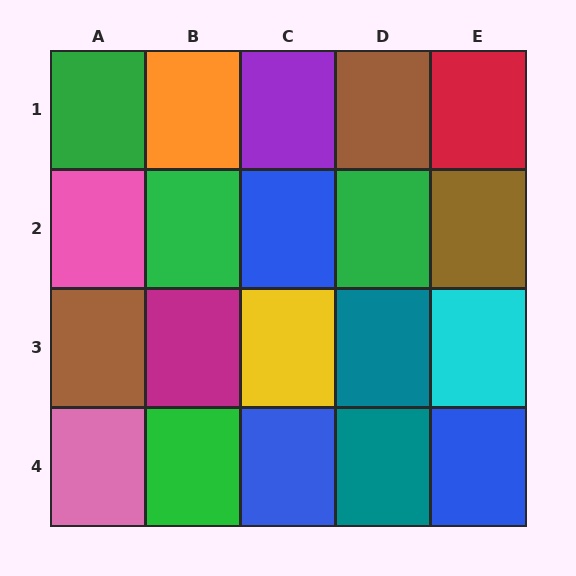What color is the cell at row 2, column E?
Brown.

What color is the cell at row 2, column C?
Blue.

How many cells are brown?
3 cells are brown.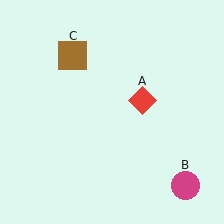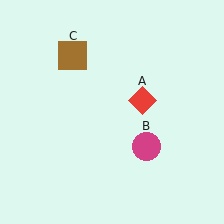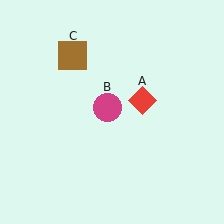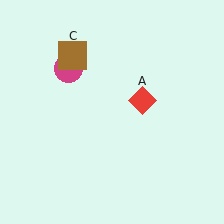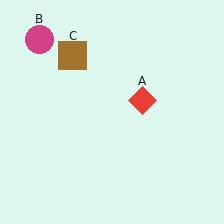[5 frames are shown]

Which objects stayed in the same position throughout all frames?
Red diamond (object A) and brown square (object C) remained stationary.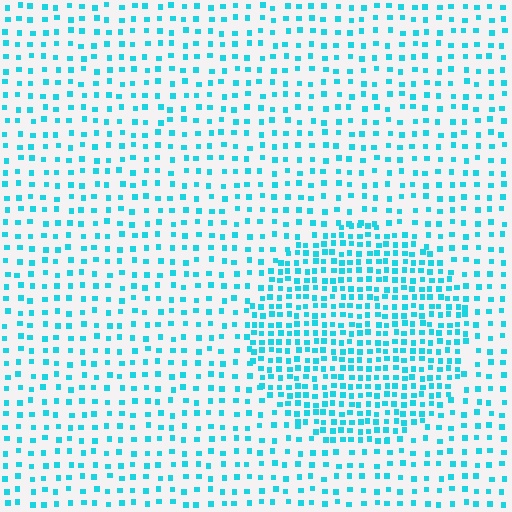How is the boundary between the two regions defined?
The boundary is defined by a change in element density (approximately 2.1x ratio). All elements are the same color, size, and shape.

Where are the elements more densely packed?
The elements are more densely packed inside the circle boundary.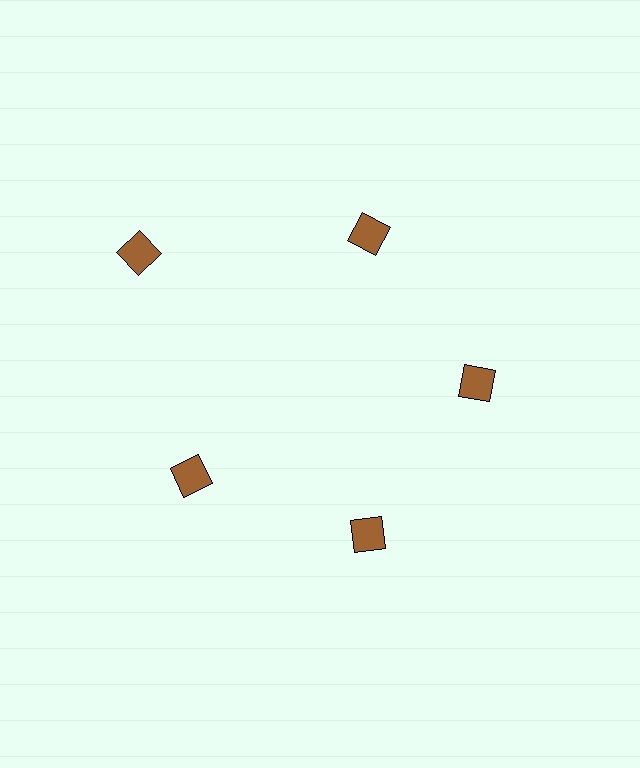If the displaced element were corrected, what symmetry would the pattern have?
It would have 5-fold rotational symmetry — the pattern would map onto itself every 72 degrees.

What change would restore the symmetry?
The symmetry would be restored by moving it inward, back onto the ring so that all 5 diamonds sit at equal angles and equal distance from the center.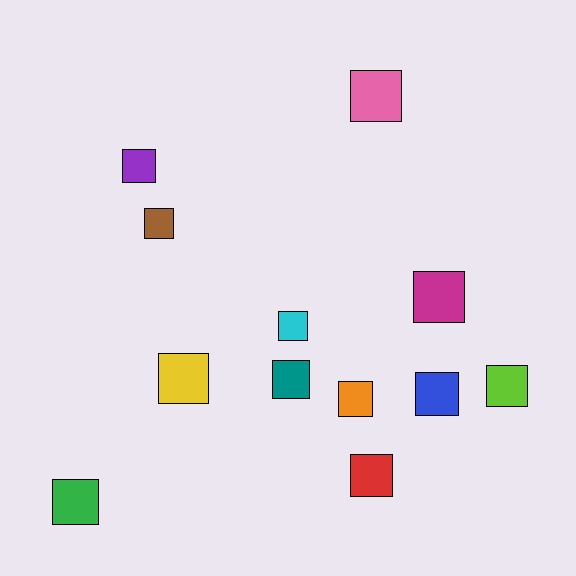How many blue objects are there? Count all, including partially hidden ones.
There is 1 blue object.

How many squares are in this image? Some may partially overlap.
There are 12 squares.